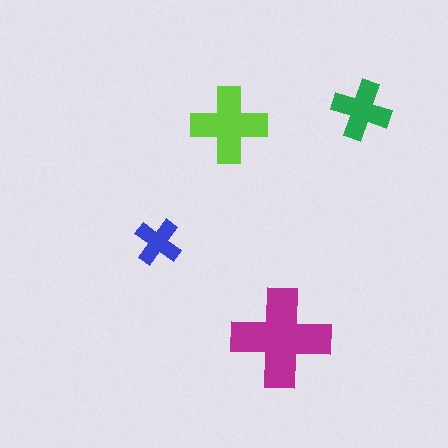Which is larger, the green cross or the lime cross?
The lime one.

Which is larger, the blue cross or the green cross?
The green one.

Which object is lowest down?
The magenta cross is bottommost.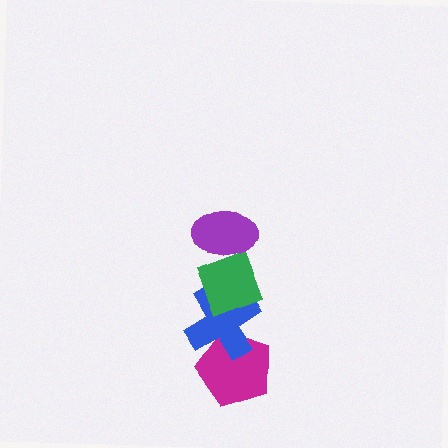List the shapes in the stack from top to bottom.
From top to bottom: the purple ellipse, the green diamond, the blue cross, the magenta pentagon.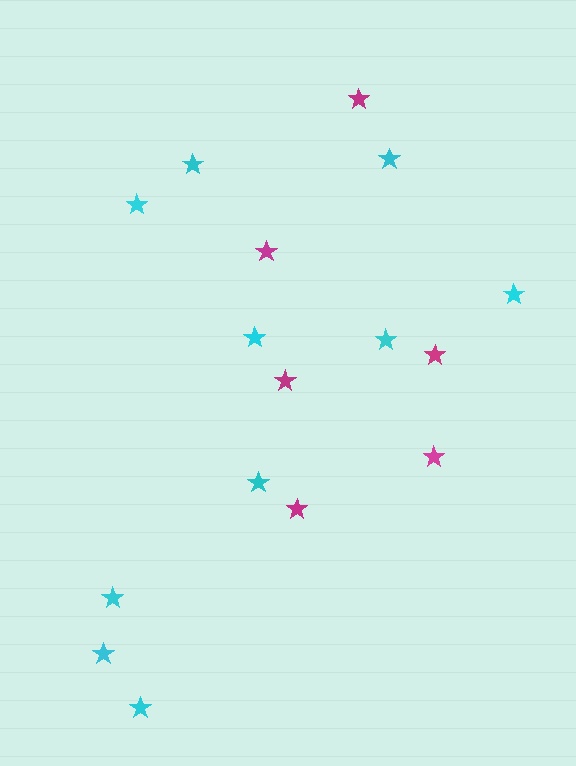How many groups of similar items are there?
There are 2 groups: one group of cyan stars (10) and one group of magenta stars (6).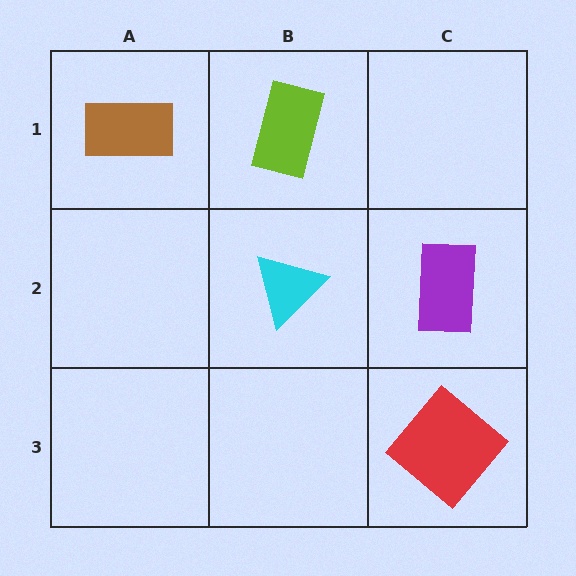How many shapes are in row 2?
2 shapes.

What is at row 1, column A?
A brown rectangle.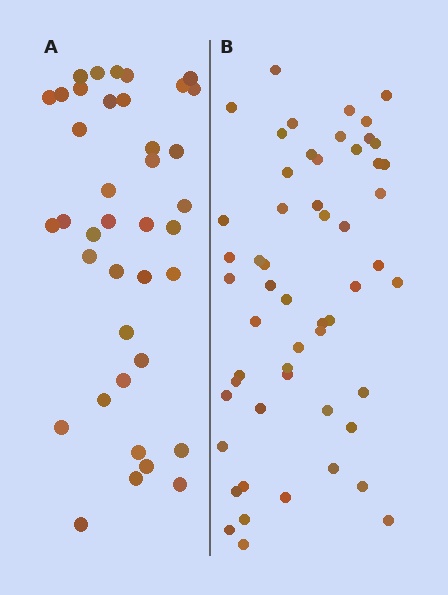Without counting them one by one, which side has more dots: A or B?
Region B (the right region) has more dots.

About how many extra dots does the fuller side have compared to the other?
Region B has approximately 15 more dots than region A.